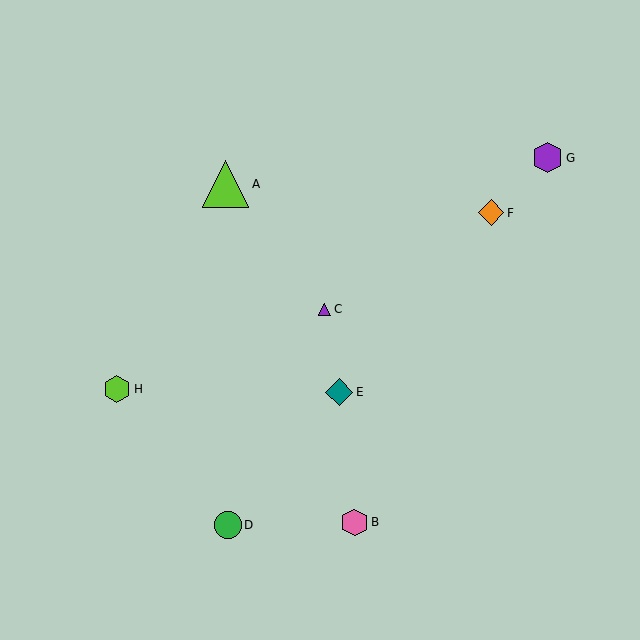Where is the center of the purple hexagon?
The center of the purple hexagon is at (548, 158).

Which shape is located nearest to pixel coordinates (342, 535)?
The pink hexagon (labeled B) at (354, 522) is nearest to that location.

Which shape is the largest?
The lime triangle (labeled A) is the largest.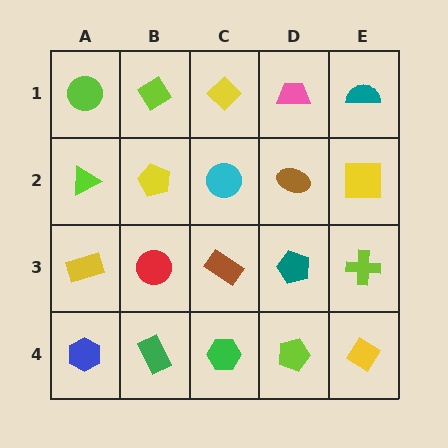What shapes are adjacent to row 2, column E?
A teal semicircle (row 1, column E), a lime cross (row 3, column E), a brown ellipse (row 2, column D).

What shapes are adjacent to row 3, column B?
A yellow pentagon (row 2, column B), a green rectangle (row 4, column B), a yellow rectangle (row 3, column A), a brown rectangle (row 3, column C).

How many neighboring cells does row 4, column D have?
3.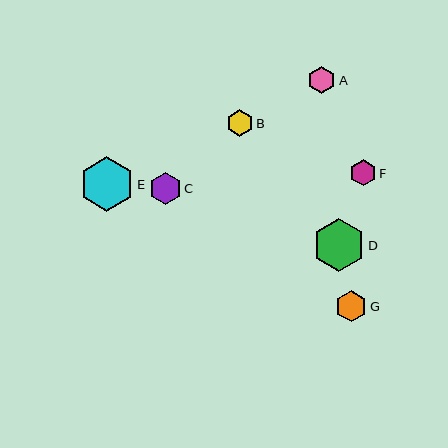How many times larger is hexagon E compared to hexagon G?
Hexagon E is approximately 1.7 times the size of hexagon G.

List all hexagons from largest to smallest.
From largest to smallest: E, D, C, G, A, B, F.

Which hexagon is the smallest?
Hexagon F is the smallest with a size of approximately 26 pixels.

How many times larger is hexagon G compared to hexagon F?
Hexagon G is approximately 1.2 times the size of hexagon F.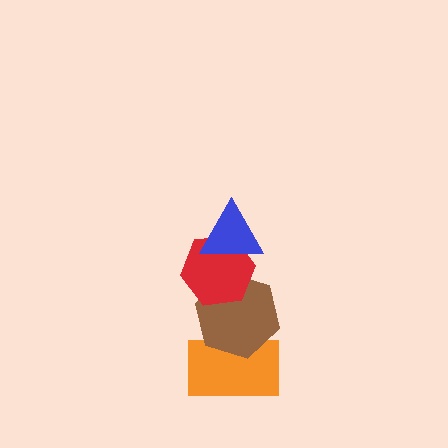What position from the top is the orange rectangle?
The orange rectangle is 4th from the top.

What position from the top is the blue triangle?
The blue triangle is 1st from the top.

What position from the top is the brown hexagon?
The brown hexagon is 3rd from the top.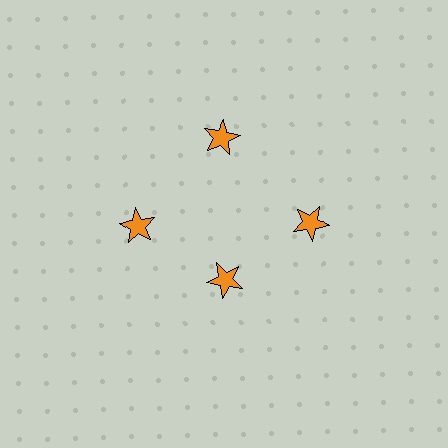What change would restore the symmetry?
The symmetry would be restored by moving it outward, back onto the ring so that all 4 stars sit at equal angles and equal distance from the center.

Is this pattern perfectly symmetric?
No. The 4 orange stars are arranged in a ring, but one element near the 6 o'clock position is pulled inward toward the center, breaking the 4-fold rotational symmetry.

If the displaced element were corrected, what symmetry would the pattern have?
It would have 4-fold rotational symmetry — the pattern would map onto itself every 90 degrees.